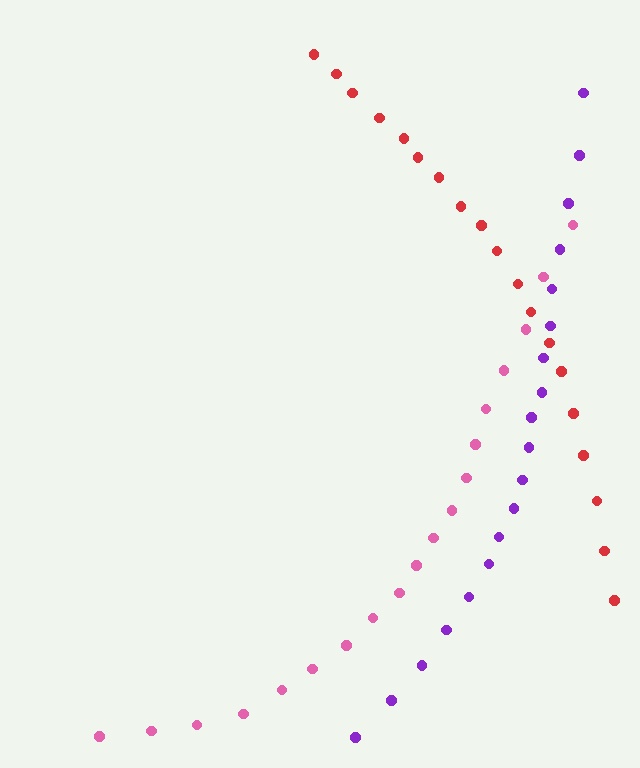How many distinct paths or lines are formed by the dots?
There are 3 distinct paths.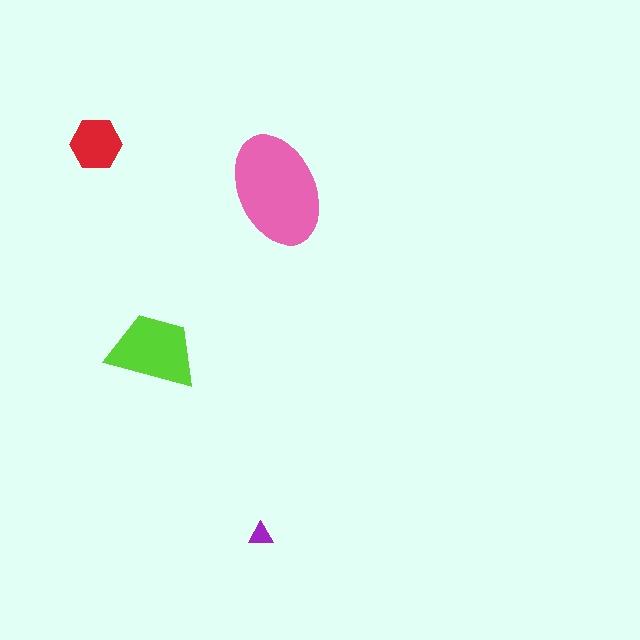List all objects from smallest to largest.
The purple triangle, the red hexagon, the lime trapezoid, the pink ellipse.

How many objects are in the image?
There are 4 objects in the image.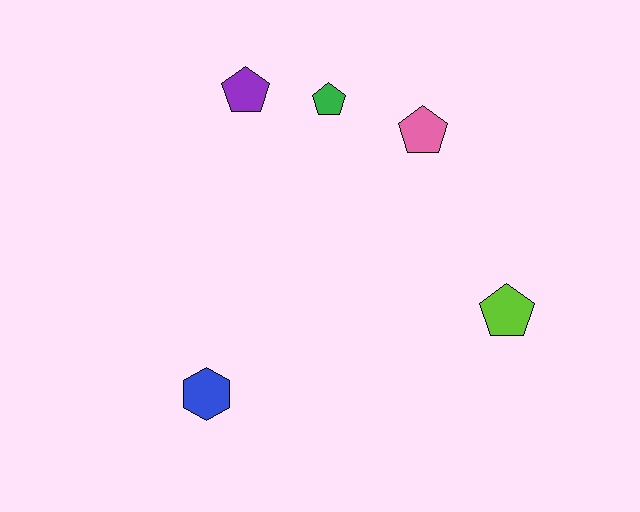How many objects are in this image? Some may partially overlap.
There are 5 objects.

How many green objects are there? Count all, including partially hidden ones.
There is 1 green object.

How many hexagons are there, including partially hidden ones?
There is 1 hexagon.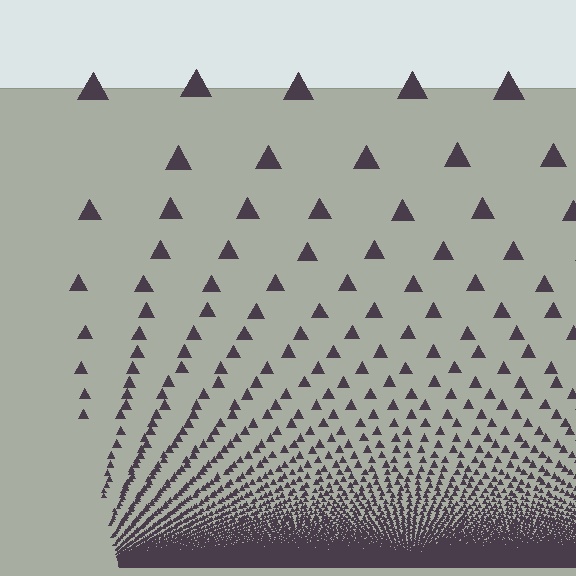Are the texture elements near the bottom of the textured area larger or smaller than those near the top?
Smaller. The gradient is inverted — elements near the bottom are smaller and denser.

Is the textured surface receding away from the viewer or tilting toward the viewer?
The surface appears to tilt toward the viewer. Texture elements get larger and sparser toward the top.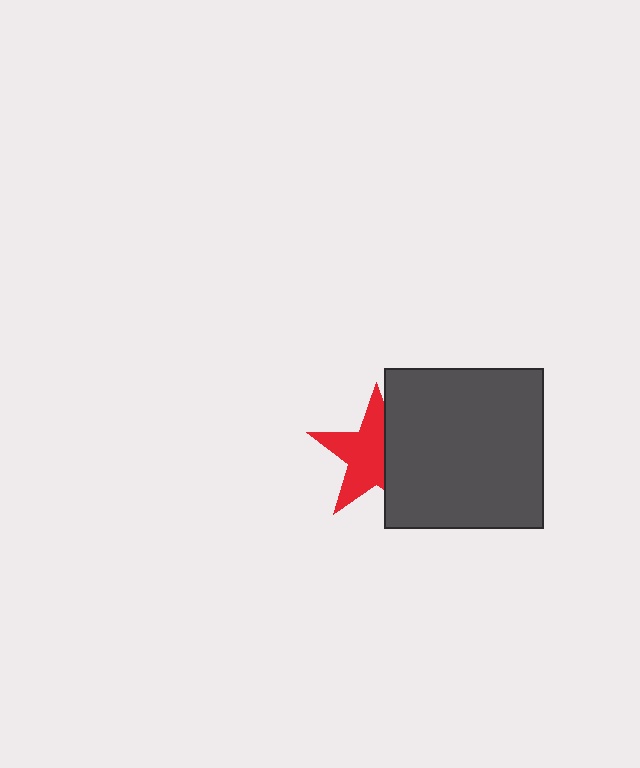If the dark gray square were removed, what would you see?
You would see the complete red star.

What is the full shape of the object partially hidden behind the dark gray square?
The partially hidden object is a red star.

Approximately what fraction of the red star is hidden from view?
Roughly 40% of the red star is hidden behind the dark gray square.